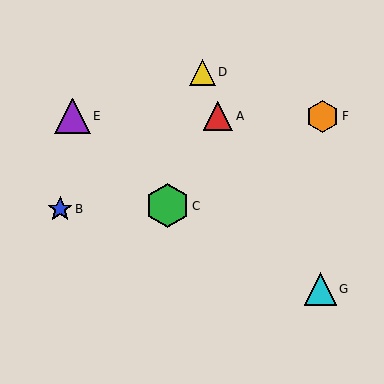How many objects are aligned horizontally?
3 objects (A, E, F) are aligned horizontally.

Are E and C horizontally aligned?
No, E is at y≈116 and C is at y≈206.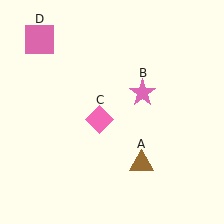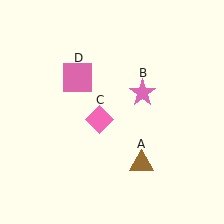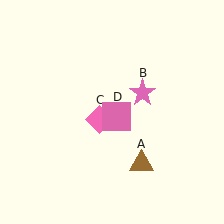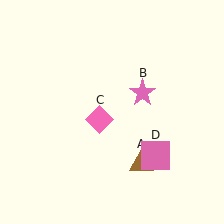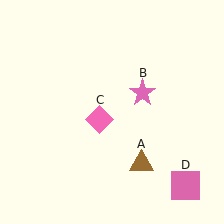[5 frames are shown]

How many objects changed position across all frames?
1 object changed position: pink square (object D).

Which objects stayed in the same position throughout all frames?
Brown triangle (object A) and pink star (object B) and pink diamond (object C) remained stationary.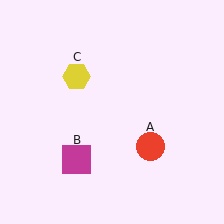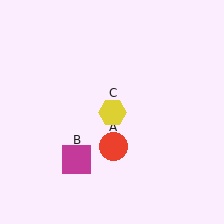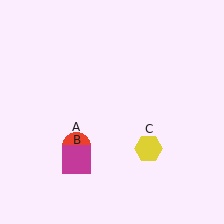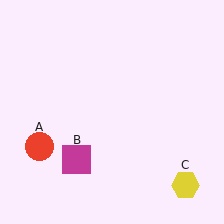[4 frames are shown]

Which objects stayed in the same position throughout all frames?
Magenta square (object B) remained stationary.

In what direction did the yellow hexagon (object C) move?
The yellow hexagon (object C) moved down and to the right.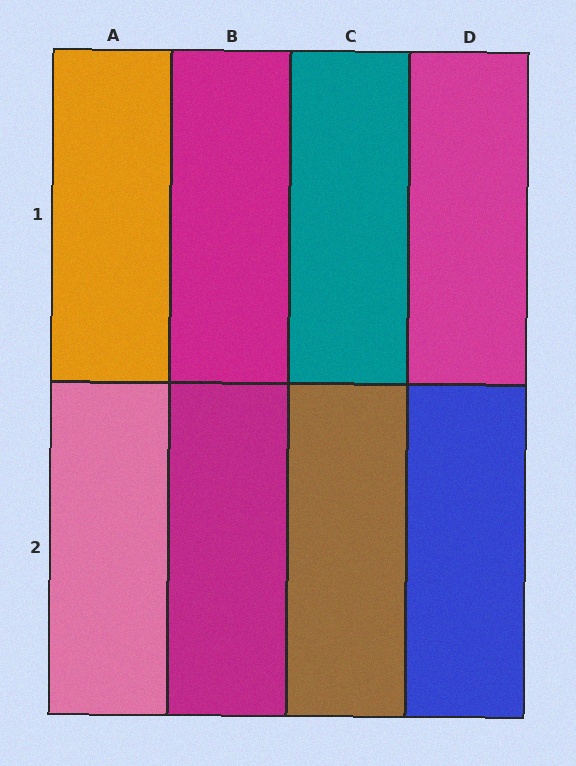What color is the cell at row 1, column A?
Orange.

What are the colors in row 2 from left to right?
Pink, magenta, brown, blue.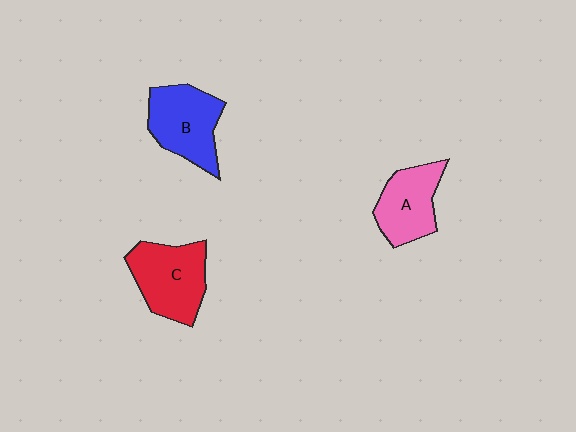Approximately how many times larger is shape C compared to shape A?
Approximately 1.2 times.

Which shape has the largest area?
Shape C (red).